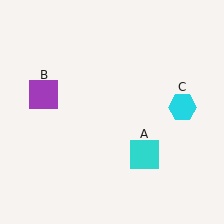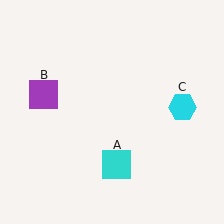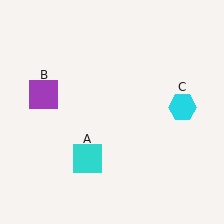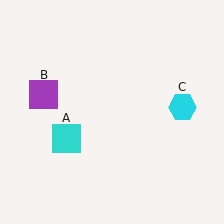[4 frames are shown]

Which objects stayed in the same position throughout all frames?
Purple square (object B) and cyan hexagon (object C) remained stationary.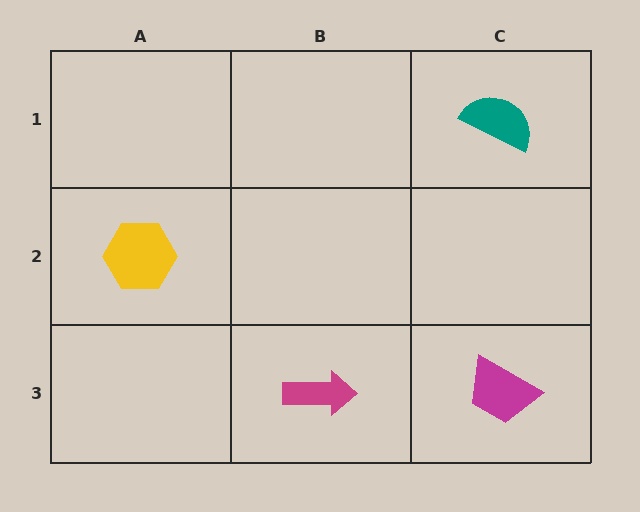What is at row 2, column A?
A yellow hexagon.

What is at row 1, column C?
A teal semicircle.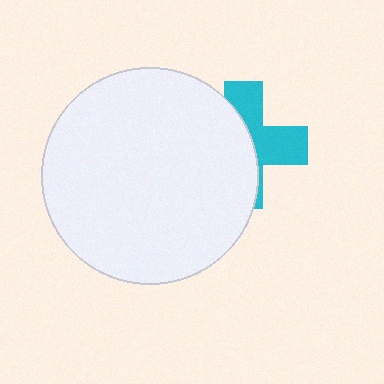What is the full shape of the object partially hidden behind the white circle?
The partially hidden object is a cyan cross.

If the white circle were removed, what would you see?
You would see the complete cyan cross.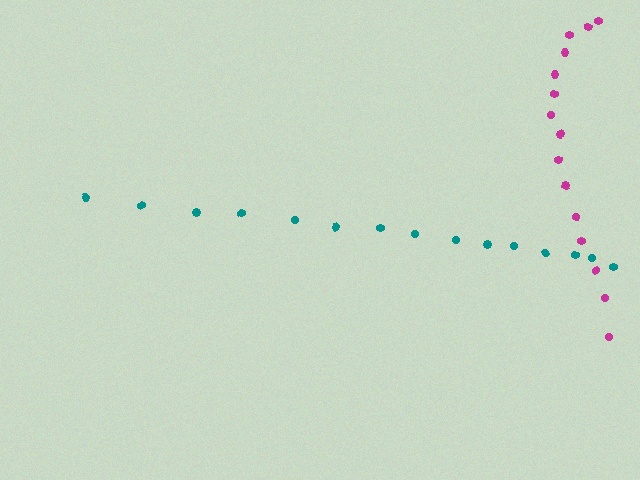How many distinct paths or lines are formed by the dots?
There are 2 distinct paths.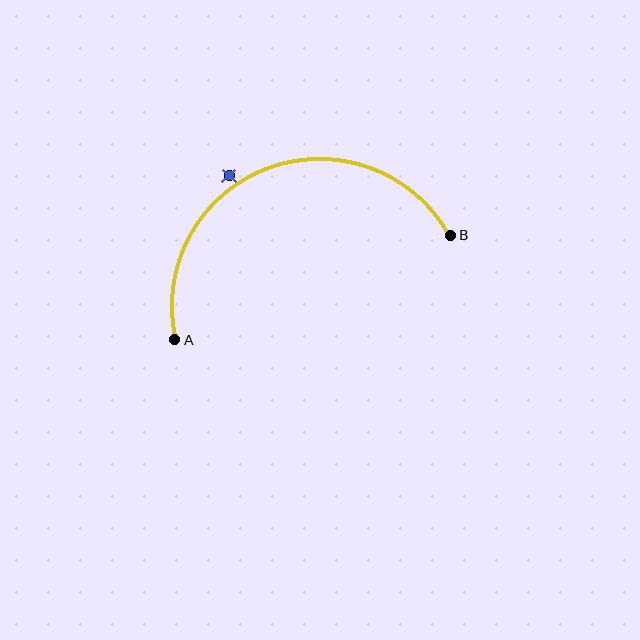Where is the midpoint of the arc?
The arc midpoint is the point on the curve farthest from the straight line joining A and B. It sits above that line.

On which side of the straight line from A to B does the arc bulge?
The arc bulges above the straight line connecting A and B.